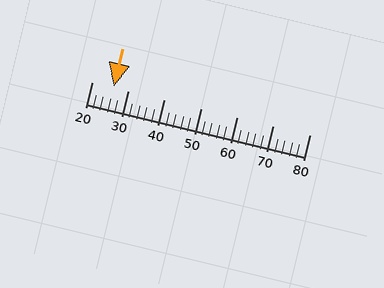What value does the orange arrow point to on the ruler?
The orange arrow points to approximately 26.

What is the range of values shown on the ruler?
The ruler shows values from 20 to 80.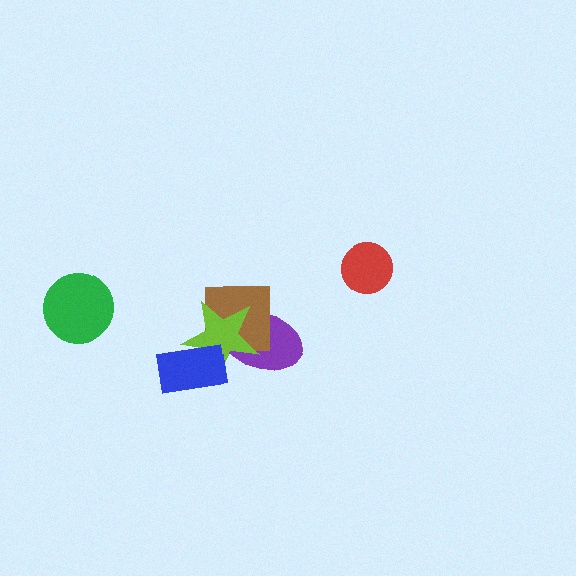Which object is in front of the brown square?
The lime star is in front of the brown square.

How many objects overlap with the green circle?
0 objects overlap with the green circle.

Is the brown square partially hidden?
Yes, it is partially covered by another shape.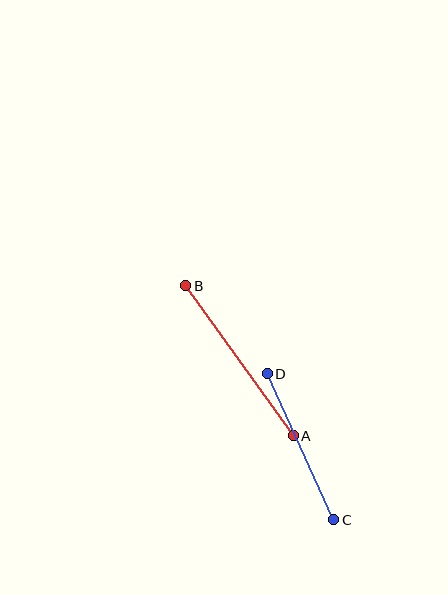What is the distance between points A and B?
The distance is approximately 185 pixels.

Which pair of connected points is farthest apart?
Points A and B are farthest apart.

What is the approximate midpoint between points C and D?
The midpoint is at approximately (300, 447) pixels.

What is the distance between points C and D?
The distance is approximately 160 pixels.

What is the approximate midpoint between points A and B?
The midpoint is at approximately (240, 361) pixels.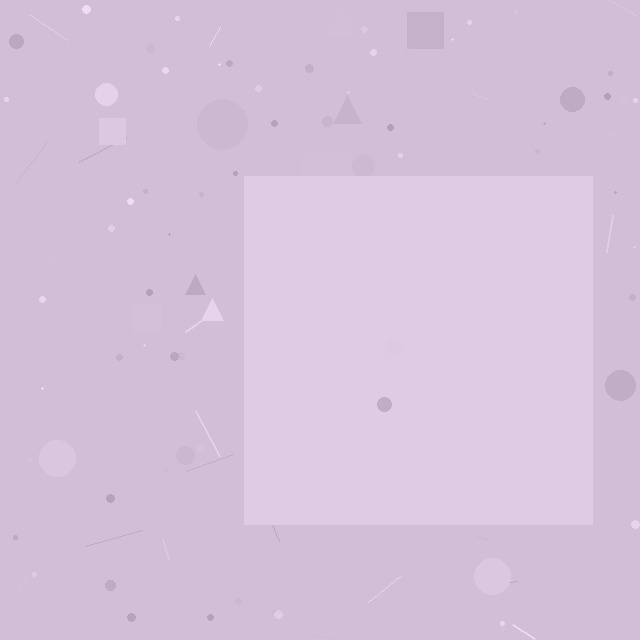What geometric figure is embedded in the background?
A square is embedded in the background.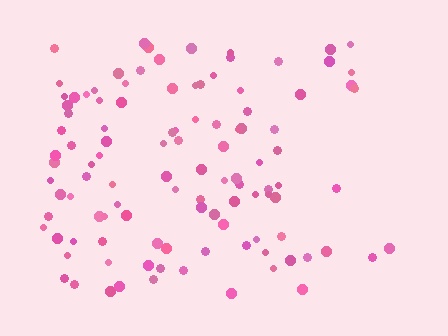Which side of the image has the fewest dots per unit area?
The right.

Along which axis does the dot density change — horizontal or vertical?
Horizontal.